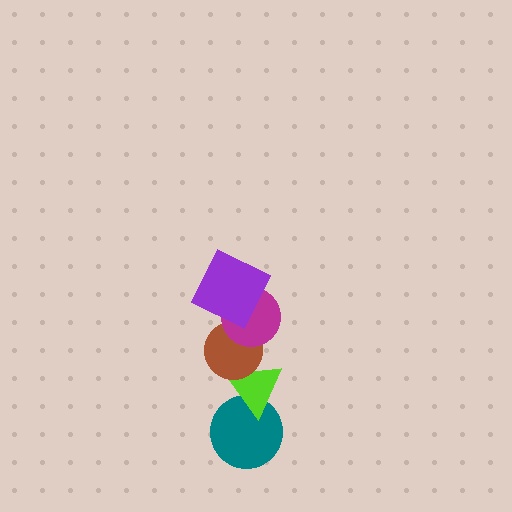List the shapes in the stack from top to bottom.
From top to bottom: the purple square, the magenta circle, the brown circle, the lime triangle, the teal circle.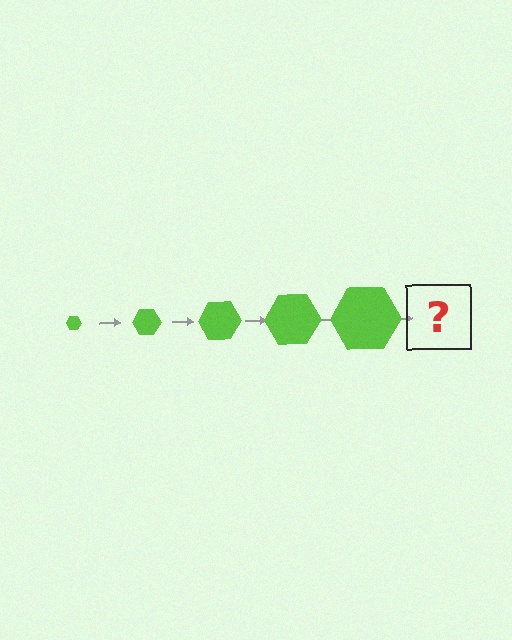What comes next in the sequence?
The next element should be a lime hexagon, larger than the previous one.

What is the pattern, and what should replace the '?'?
The pattern is that the hexagon gets progressively larger each step. The '?' should be a lime hexagon, larger than the previous one.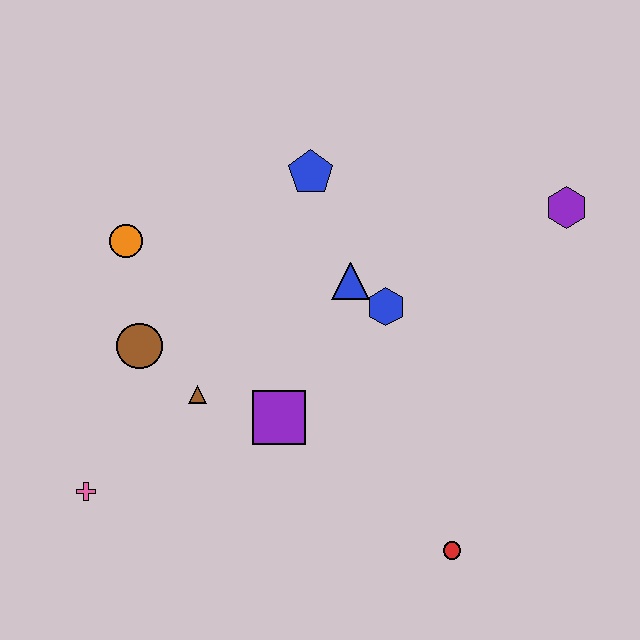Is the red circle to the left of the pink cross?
No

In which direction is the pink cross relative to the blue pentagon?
The pink cross is below the blue pentagon.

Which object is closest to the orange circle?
The brown circle is closest to the orange circle.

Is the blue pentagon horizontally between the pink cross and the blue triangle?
Yes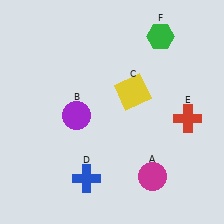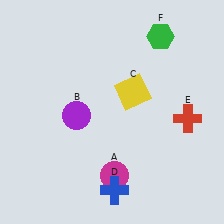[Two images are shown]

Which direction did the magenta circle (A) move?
The magenta circle (A) moved left.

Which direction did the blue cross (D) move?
The blue cross (D) moved right.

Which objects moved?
The objects that moved are: the magenta circle (A), the blue cross (D).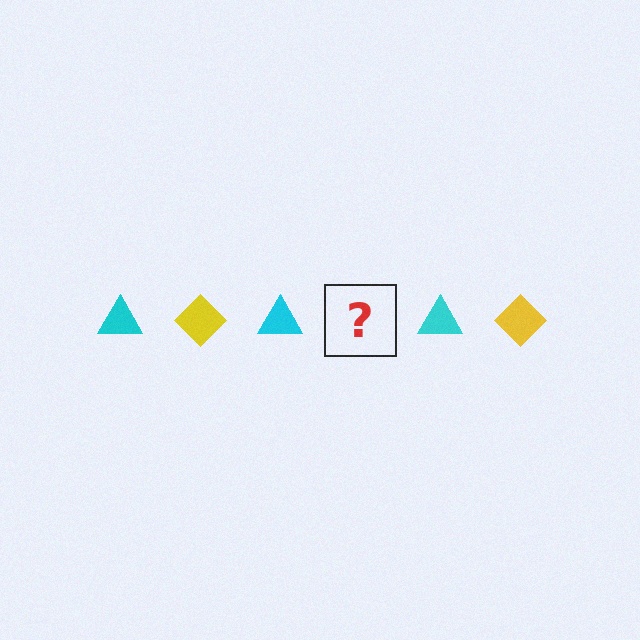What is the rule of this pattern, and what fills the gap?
The rule is that the pattern alternates between cyan triangle and yellow diamond. The gap should be filled with a yellow diamond.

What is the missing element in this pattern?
The missing element is a yellow diamond.